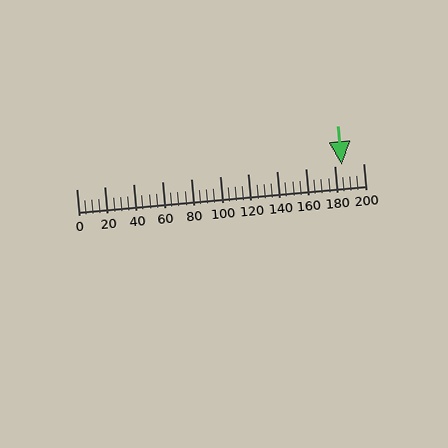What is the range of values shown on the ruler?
The ruler shows values from 0 to 200.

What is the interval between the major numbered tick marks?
The major tick marks are spaced 20 units apart.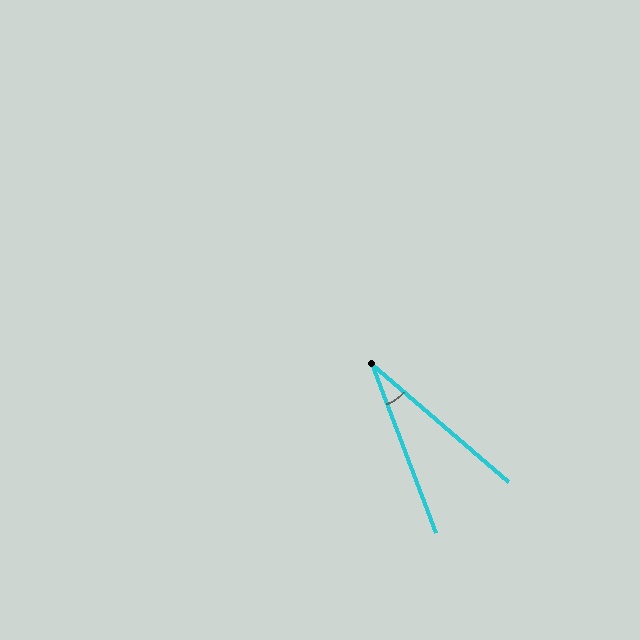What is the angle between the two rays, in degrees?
Approximately 29 degrees.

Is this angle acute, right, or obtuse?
It is acute.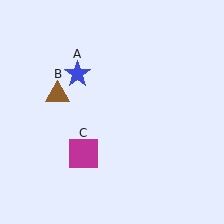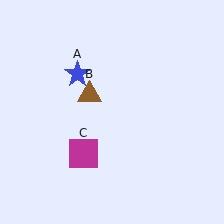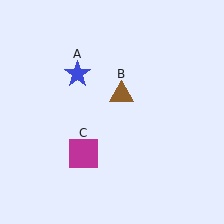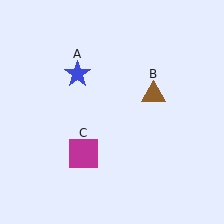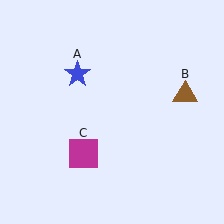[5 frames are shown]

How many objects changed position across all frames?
1 object changed position: brown triangle (object B).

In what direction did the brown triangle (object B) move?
The brown triangle (object B) moved right.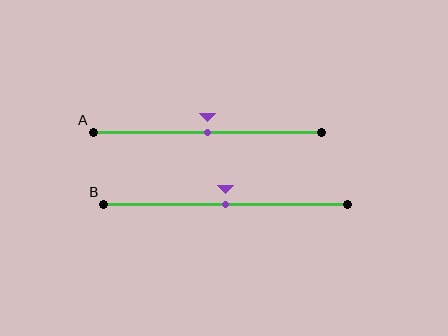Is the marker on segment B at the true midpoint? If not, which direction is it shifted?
Yes, the marker on segment B is at the true midpoint.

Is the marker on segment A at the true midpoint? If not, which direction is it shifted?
Yes, the marker on segment A is at the true midpoint.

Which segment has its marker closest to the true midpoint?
Segment A has its marker closest to the true midpoint.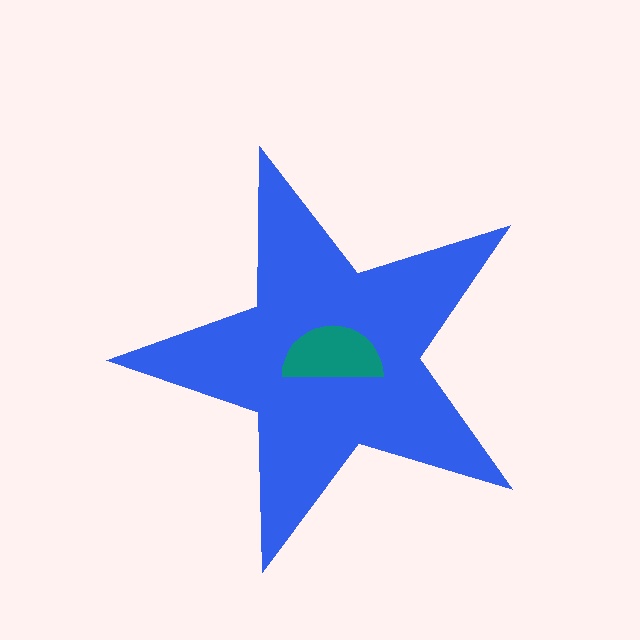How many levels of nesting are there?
2.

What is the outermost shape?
The blue star.